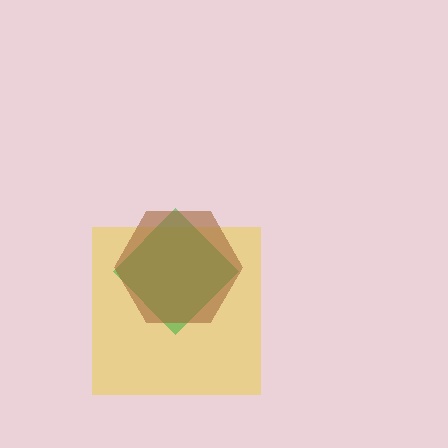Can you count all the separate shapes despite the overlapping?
Yes, there are 3 separate shapes.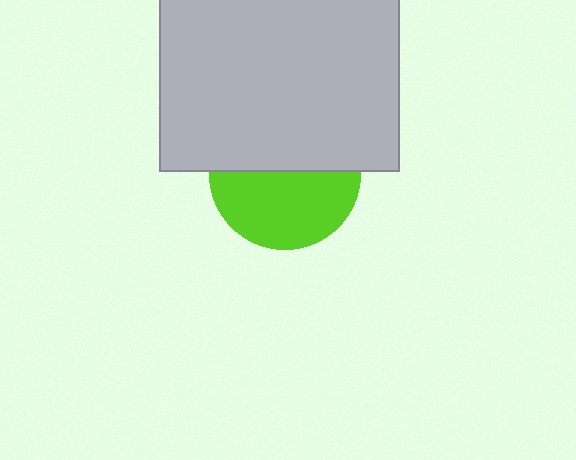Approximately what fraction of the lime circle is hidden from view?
Roughly 48% of the lime circle is hidden behind the light gray rectangle.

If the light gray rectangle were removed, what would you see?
You would see the complete lime circle.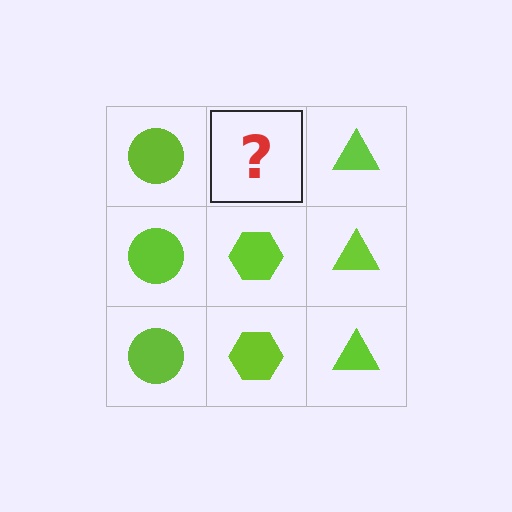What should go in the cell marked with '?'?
The missing cell should contain a lime hexagon.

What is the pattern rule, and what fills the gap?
The rule is that each column has a consistent shape. The gap should be filled with a lime hexagon.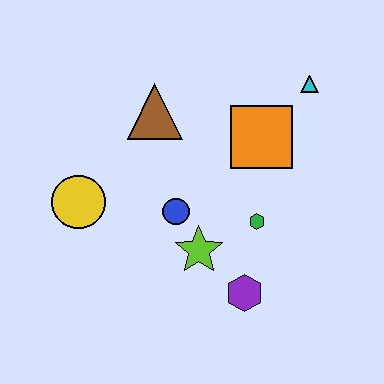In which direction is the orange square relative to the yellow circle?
The orange square is to the right of the yellow circle.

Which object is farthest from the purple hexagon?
The cyan triangle is farthest from the purple hexagon.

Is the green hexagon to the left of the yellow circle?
No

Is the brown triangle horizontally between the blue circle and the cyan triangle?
No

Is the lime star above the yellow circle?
No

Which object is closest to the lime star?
The blue circle is closest to the lime star.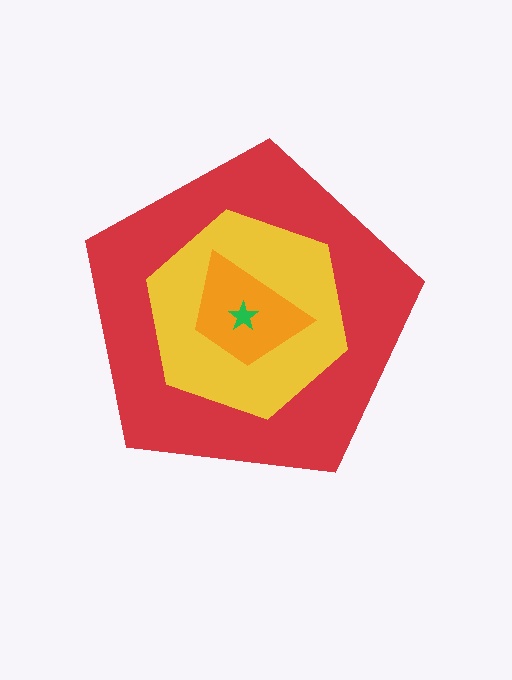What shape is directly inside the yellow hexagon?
The orange trapezoid.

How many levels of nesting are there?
4.